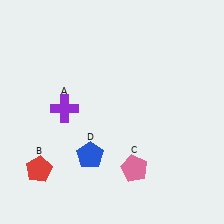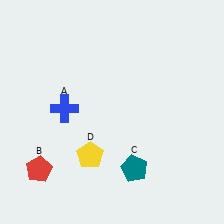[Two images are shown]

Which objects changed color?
A changed from purple to blue. C changed from pink to teal. D changed from blue to yellow.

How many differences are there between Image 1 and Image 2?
There are 3 differences between the two images.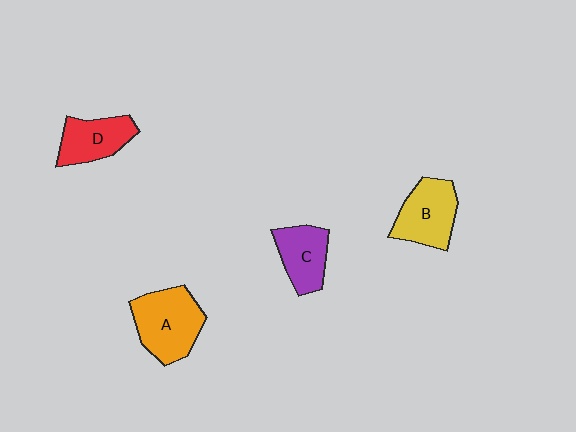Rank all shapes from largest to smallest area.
From largest to smallest: A (orange), B (yellow), D (red), C (purple).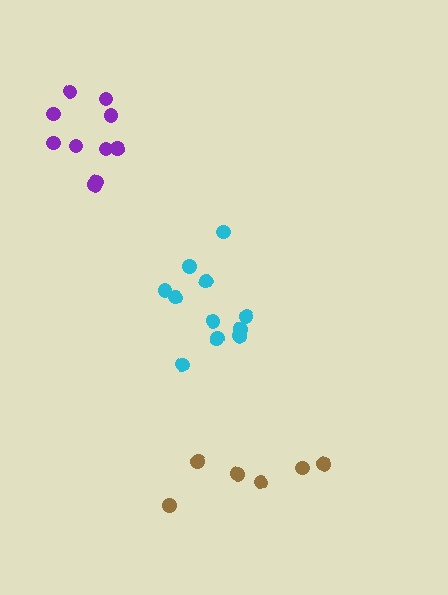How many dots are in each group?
Group 1: 10 dots, Group 2: 11 dots, Group 3: 6 dots (27 total).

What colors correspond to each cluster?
The clusters are colored: purple, cyan, brown.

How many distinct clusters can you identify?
There are 3 distinct clusters.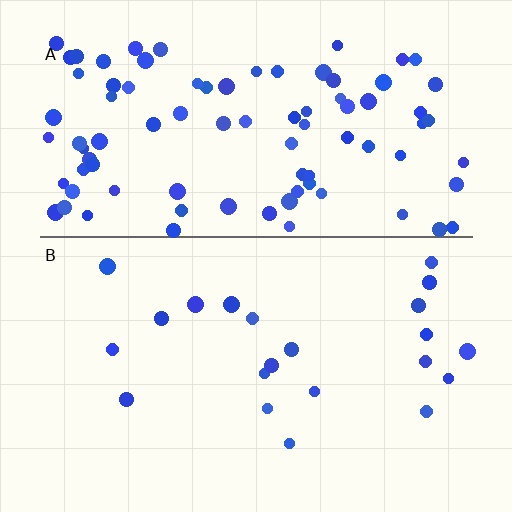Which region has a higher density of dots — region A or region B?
A (the top).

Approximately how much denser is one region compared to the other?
Approximately 4.1× — region A over region B.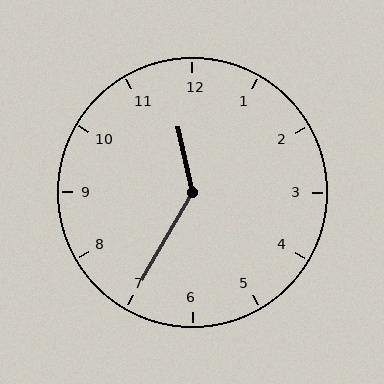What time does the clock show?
11:35.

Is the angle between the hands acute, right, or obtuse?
It is obtuse.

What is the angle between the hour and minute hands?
Approximately 138 degrees.